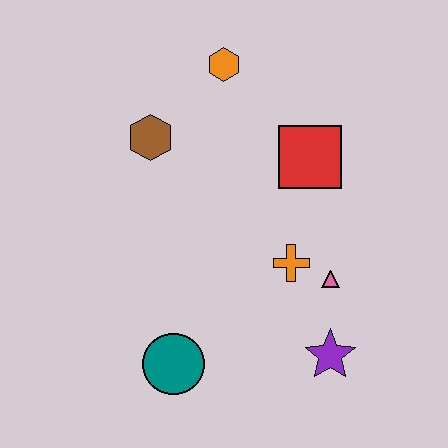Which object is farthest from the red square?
The teal circle is farthest from the red square.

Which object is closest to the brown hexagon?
The orange hexagon is closest to the brown hexagon.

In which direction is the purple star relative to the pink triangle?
The purple star is below the pink triangle.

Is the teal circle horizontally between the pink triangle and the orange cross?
No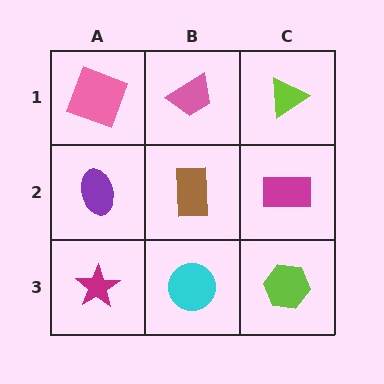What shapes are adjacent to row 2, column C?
A lime triangle (row 1, column C), a lime hexagon (row 3, column C), a brown rectangle (row 2, column B).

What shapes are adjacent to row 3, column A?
A purple ellipse (row 2, column A), a cyan circle (row 3, column B).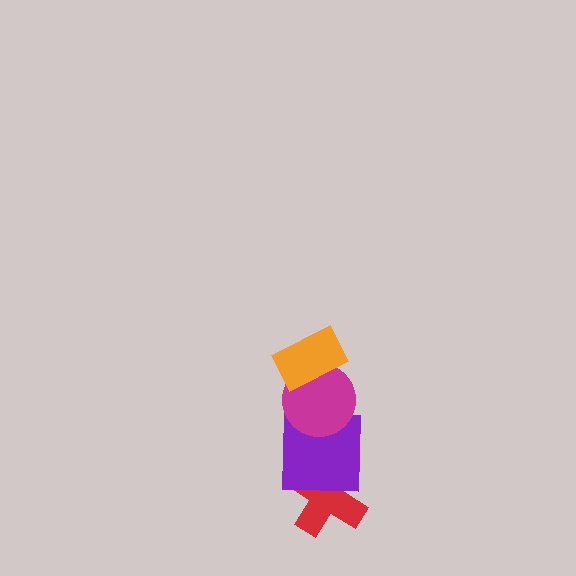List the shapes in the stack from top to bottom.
From top to bottom: the orange rectangle, the magenta circle, the purple square, the red cross.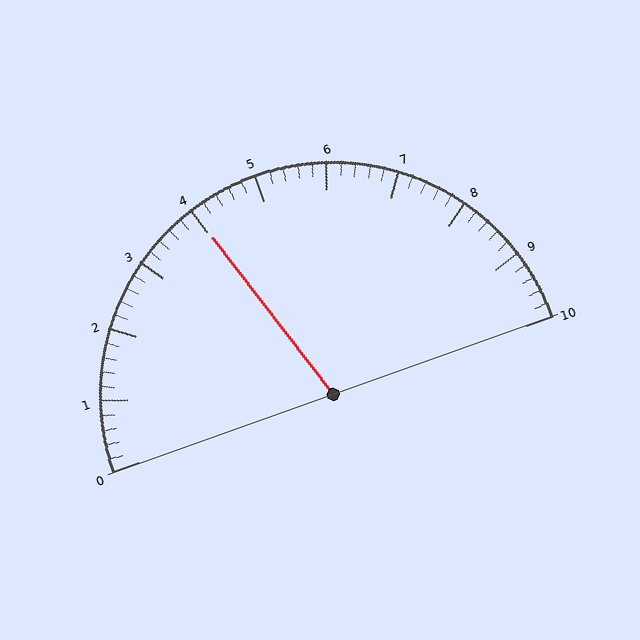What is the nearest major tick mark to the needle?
The nearest major tick mark is 4.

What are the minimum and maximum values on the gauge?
The gauge ranges from 0 to 10.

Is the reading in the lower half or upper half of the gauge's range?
The reading is in the lower half of the range (0 to 10).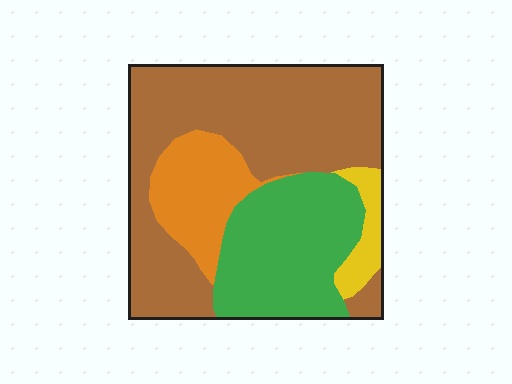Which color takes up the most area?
Brown, at roughly 50%.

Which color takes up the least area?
Yellow, at roughly 5%.